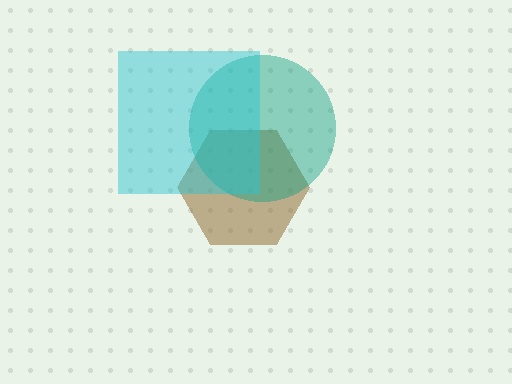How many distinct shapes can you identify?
There are 3 distinct shapes: a brown hexagon, a teal circle, a cyan square.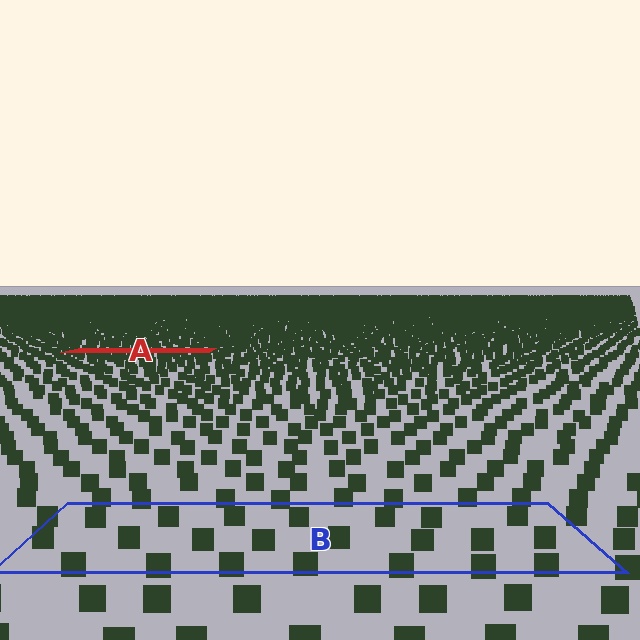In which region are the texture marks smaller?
The texture marks are smaller in region A, because it is farther away.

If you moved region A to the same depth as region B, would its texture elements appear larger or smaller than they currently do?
They would appear larger. At a closer depth, the same texture elements are projected at a bigger on-screen size.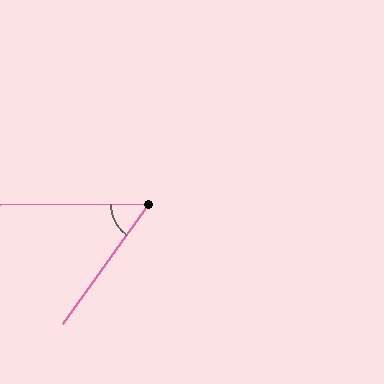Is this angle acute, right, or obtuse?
It is acute.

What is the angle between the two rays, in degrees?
Approximately 54 degrees.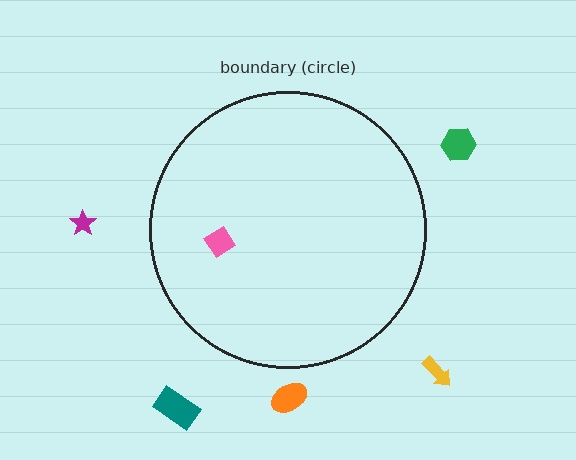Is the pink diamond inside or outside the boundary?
Inside.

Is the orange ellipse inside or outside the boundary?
Outside.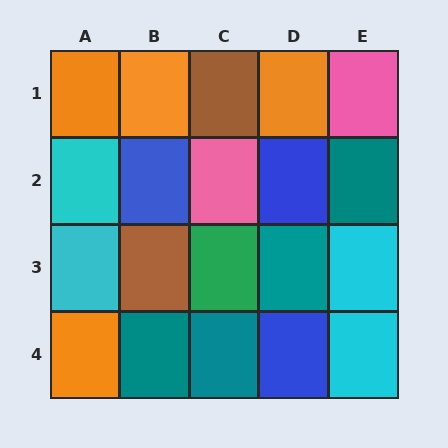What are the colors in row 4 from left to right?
Orange, teal, teal, blue, cyan.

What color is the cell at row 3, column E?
Cyan.